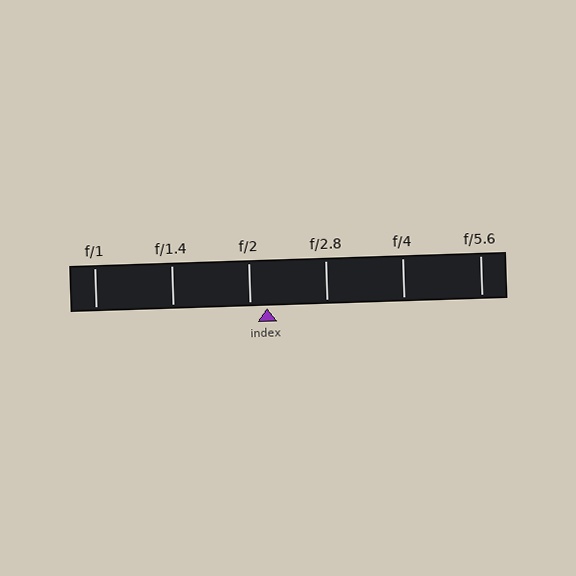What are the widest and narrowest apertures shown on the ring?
The widest aperture shown is f/1 and the narrowest is f/5.6.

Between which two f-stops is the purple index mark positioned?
The index mark is between f/2 and f/2.8.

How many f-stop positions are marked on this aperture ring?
There are 6 f-stop positions marked.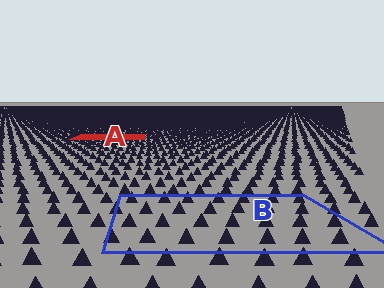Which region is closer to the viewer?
Region B is closer. The texture elements there are larger and more spread out.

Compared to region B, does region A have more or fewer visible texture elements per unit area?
Region A has more texture elements per unit area — they are packed more densely because it is farther away.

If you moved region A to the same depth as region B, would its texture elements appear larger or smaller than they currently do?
They would appear larger. At a closer depth, the same texture elements are projected at a bigger on-screen size.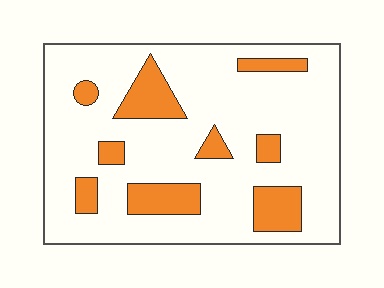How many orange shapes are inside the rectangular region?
9.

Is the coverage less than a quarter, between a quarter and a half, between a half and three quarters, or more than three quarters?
Less than a quarter.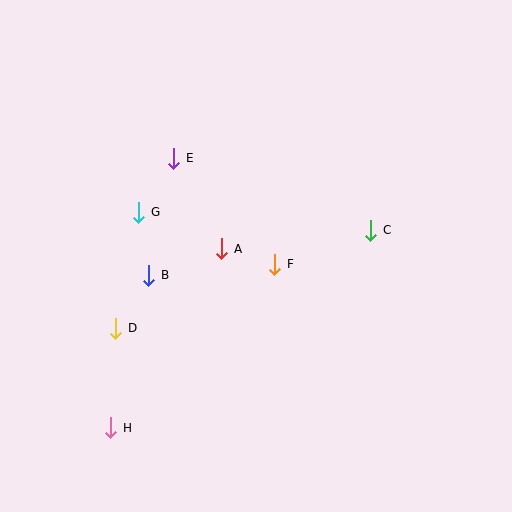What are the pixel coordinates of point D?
Point D is at (116, 328).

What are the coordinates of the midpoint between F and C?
The midpoint between F and C is at (323, 247).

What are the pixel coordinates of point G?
Point G is at (139, 212).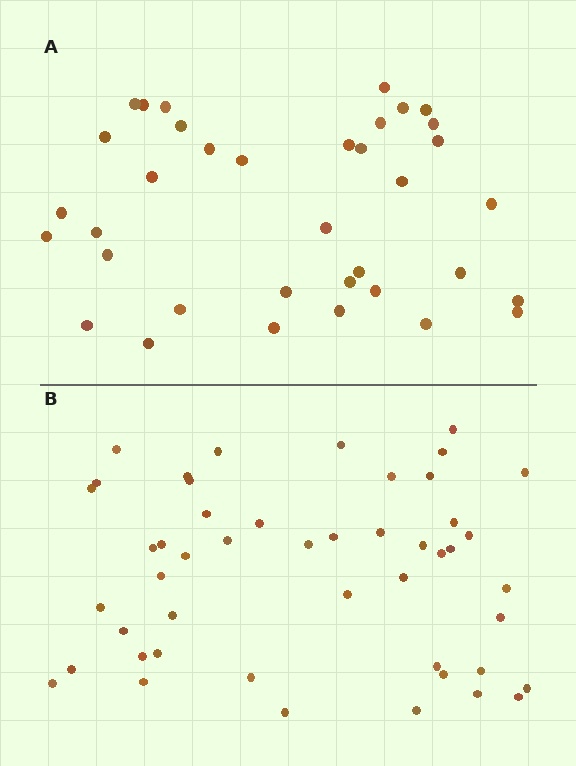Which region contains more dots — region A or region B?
Region B (the bottom region) has more dots.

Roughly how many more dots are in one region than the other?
Region B has roughly 12 or so more dots than region A.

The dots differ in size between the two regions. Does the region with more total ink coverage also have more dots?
No. Region A has more total ink coverage because its dots are larger, but region B actually contains more individual dots. Total area can be misleading — the number of items is what matters here.